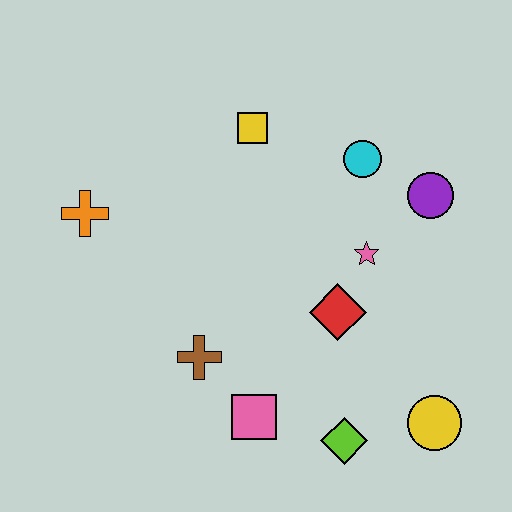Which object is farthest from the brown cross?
The purple circle is farthest from the brown cross.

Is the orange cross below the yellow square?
Yes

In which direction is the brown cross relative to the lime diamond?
The brown cross is to the left of the lime diamond.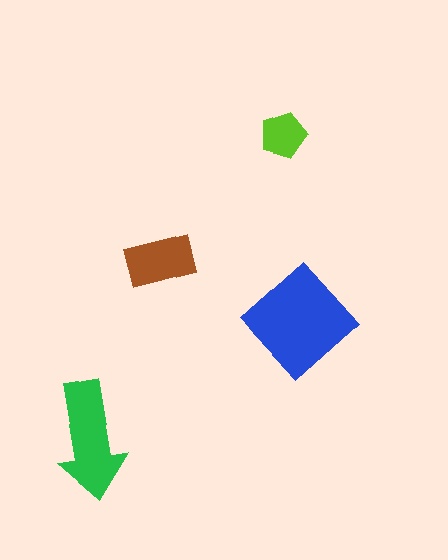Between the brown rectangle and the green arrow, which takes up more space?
The green arrow.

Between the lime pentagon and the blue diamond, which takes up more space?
The blue diamond.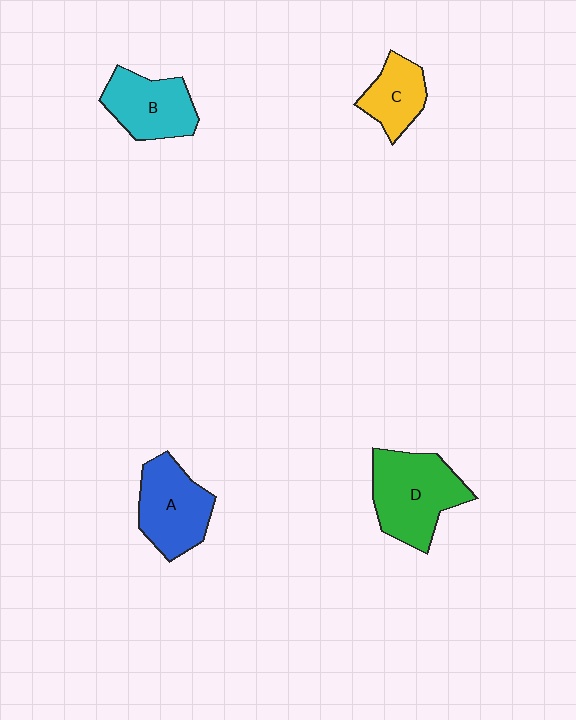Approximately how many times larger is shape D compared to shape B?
Approximately 1.4 times.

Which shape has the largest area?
Shape D (green).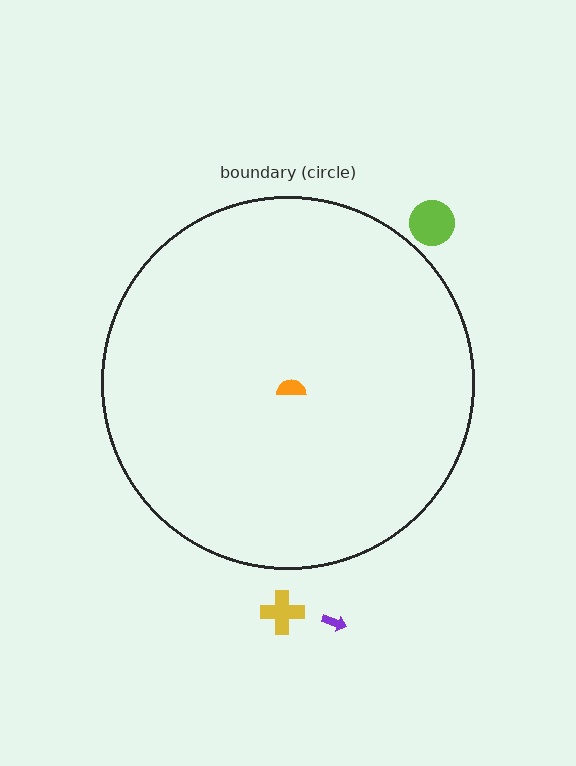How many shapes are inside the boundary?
1 inside, 3 outside.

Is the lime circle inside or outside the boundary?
Outside.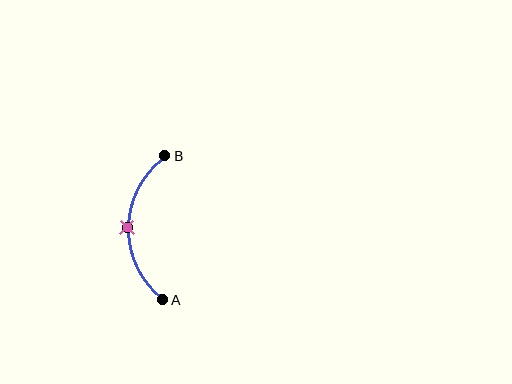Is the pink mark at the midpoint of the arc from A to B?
Yes. The pink mark lies on the arc at equal arc-length from both A and B — it is the arc midpoint.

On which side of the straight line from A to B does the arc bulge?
The arc bulges to the left of the straight line connecting A and B.